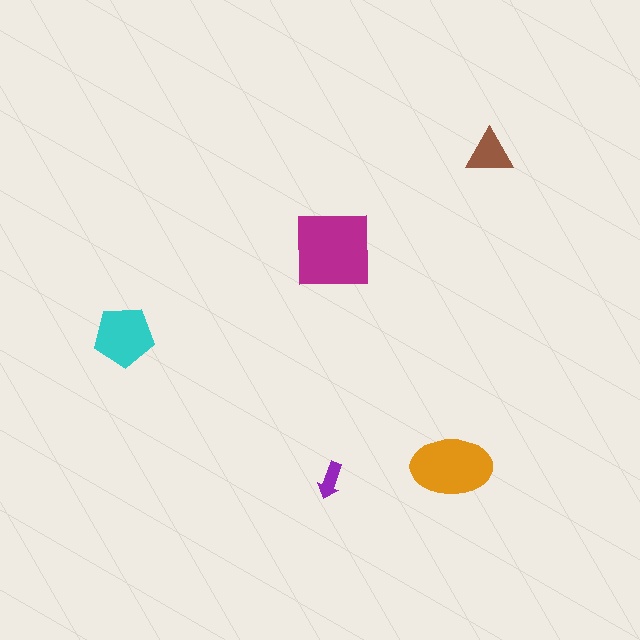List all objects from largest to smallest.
The magenta square, the orange ellipse, the cyan pentagon, the brown triangle, the purple arrow.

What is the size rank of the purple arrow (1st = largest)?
5th.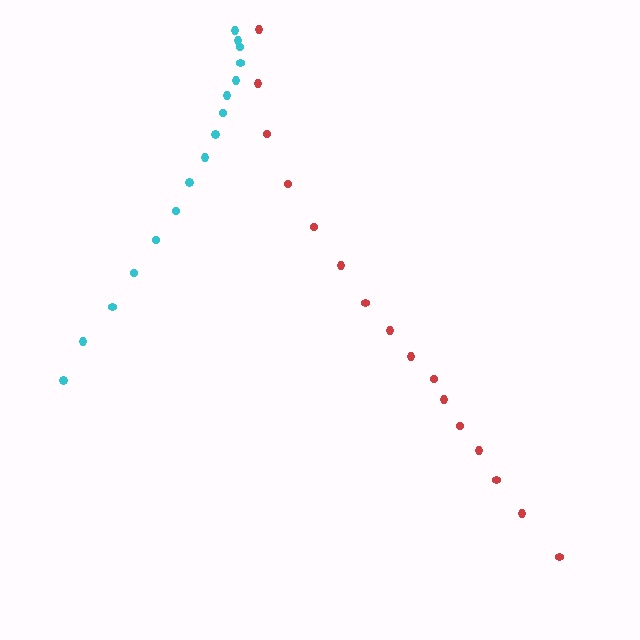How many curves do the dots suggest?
There are 2 distinct paths.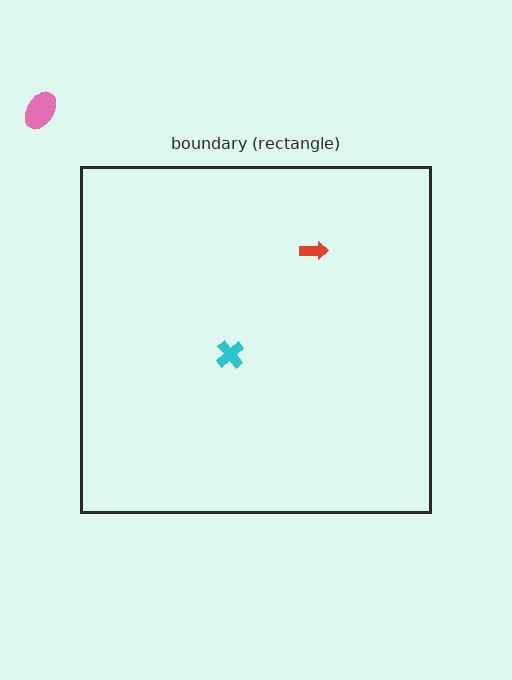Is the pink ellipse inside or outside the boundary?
Outside.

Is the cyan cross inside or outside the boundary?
Inside.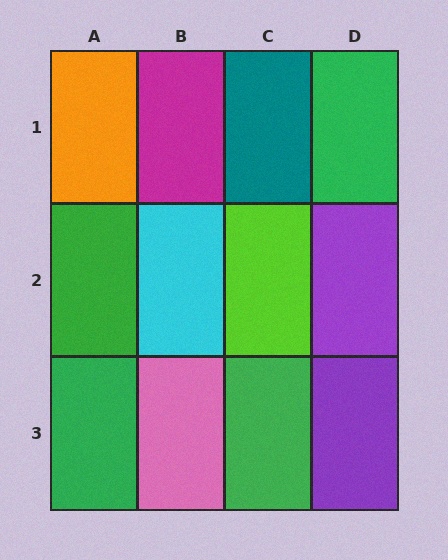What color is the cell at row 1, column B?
Magenta.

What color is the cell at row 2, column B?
Cyan.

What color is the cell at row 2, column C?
Lime.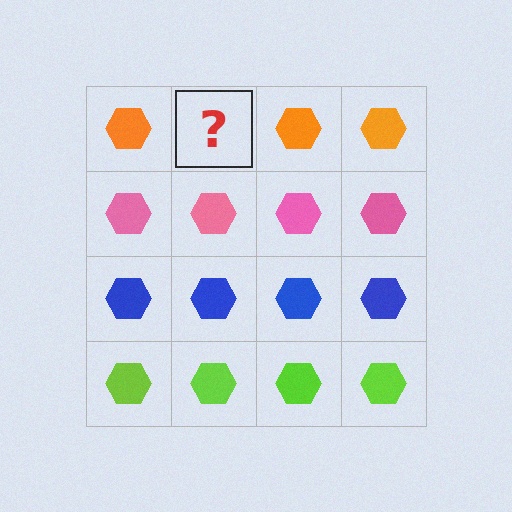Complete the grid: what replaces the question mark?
The question mark should be replaced with an orange hexagon.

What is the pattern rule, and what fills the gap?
The rule is that each row has a consistent color. The gap should be filled with an orange hexagon.